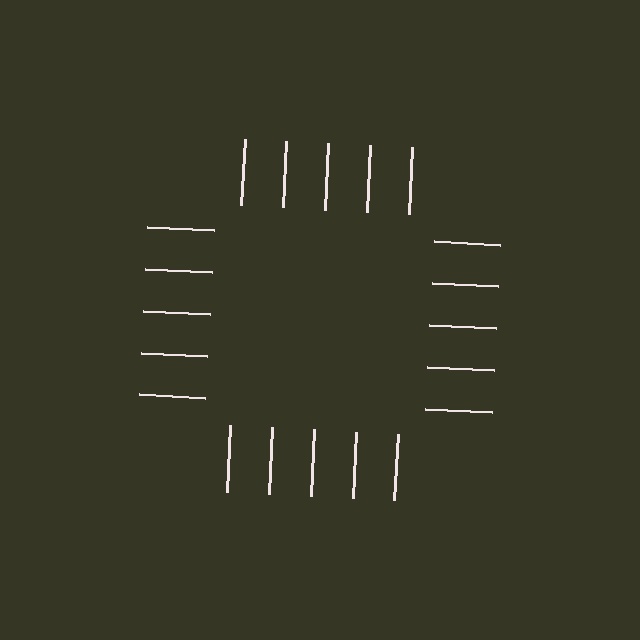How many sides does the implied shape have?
4 sides — the line-ends trace a square.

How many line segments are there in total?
20 — 5 along each of the 4 edges.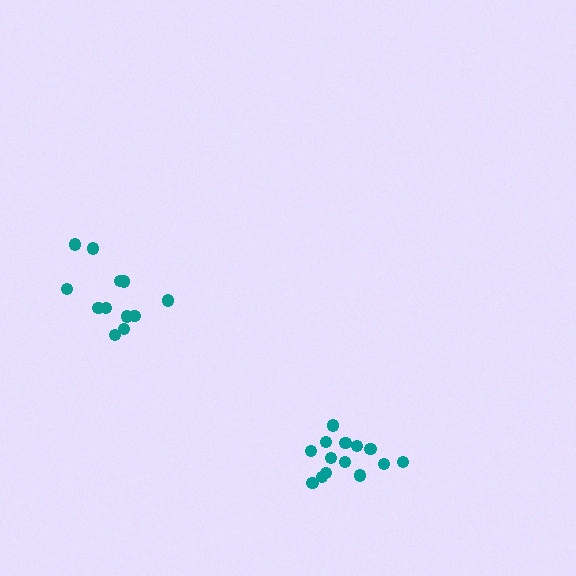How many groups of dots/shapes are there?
There are 2 groups.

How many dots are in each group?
Group 1: 14 dots, Group 2: 12 dots (26 total).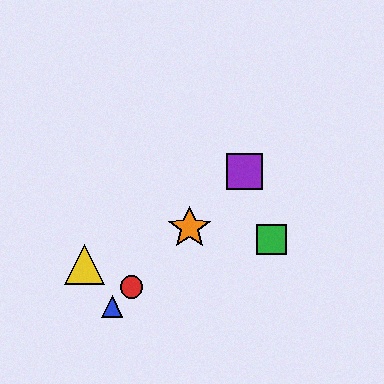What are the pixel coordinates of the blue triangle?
The blue triangle is at (112, 307).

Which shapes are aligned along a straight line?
The red circle, the blue triangle, the purple square, the orange star are aligned along a straight line.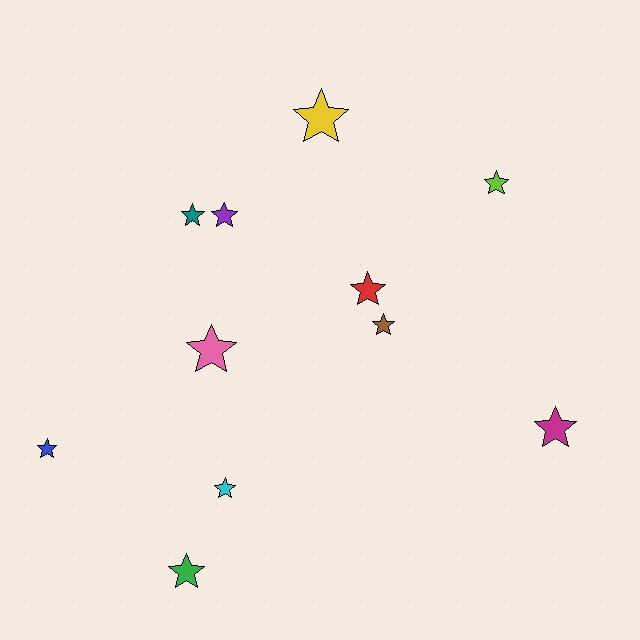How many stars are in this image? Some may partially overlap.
There are 11 stars.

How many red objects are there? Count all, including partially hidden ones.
There is 1 red object.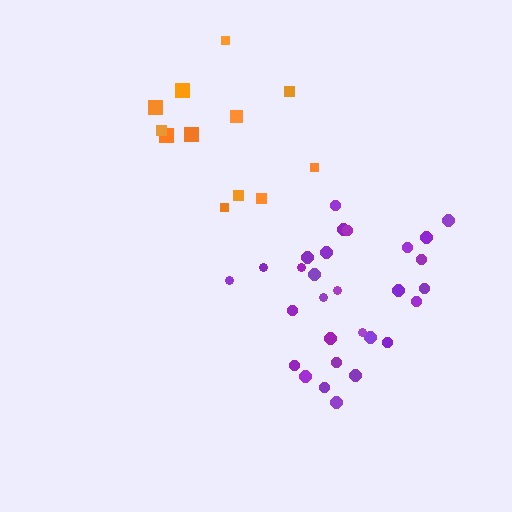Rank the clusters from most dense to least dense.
purple, orange.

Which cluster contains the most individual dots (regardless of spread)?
Purple (29).